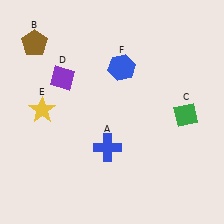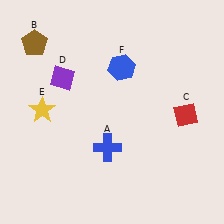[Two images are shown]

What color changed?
The diamond (C) changed from green in Image 1 to red in Image 2.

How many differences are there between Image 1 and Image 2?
There is 1 difference between the two images.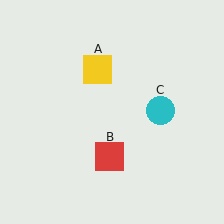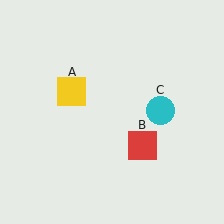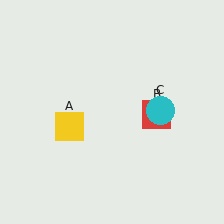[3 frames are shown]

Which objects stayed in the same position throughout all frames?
Cyan circle (object C) remained stationary.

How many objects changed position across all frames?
2 objects changed position: yellow square (object A), red square (object B).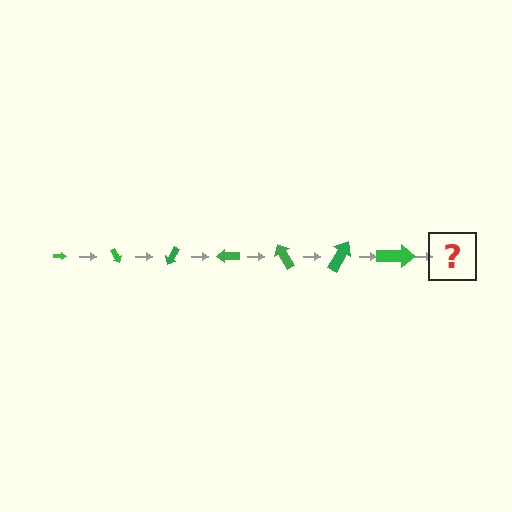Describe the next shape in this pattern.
It should be an arrow, larger than the previous one and rotated 420 degrees from the start.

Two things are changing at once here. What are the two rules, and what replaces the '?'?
The two rules are that the arrow grows larger each step and it rotates 60 degrees each step. The '?' should be an arrow, larger than the previous one and rotated 420 degrees from the start.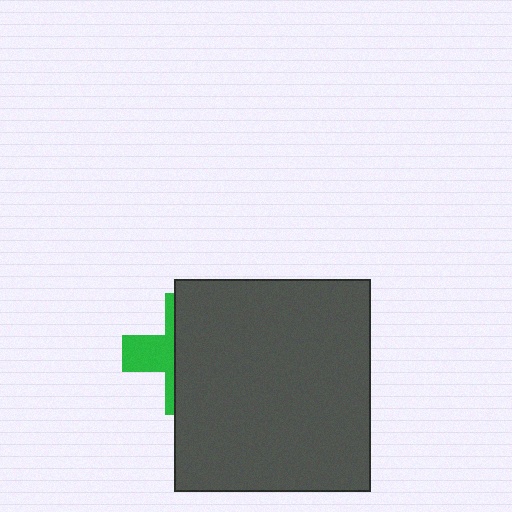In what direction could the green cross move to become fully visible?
The green cross could move left. That would shift it out from behind the dark gray rectangle entirely.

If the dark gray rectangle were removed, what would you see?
You would see the complete green cross.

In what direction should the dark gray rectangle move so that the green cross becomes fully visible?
The dark gray rectangle should move right. That is the shortest direction to clear the overlap and leave the green cross fully visible.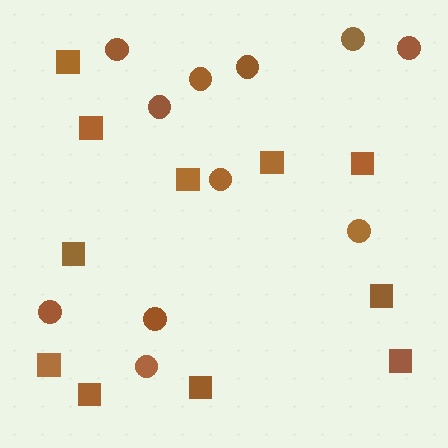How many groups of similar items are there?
There are 2 groups: one group of circles (11) and one group of squares (11).